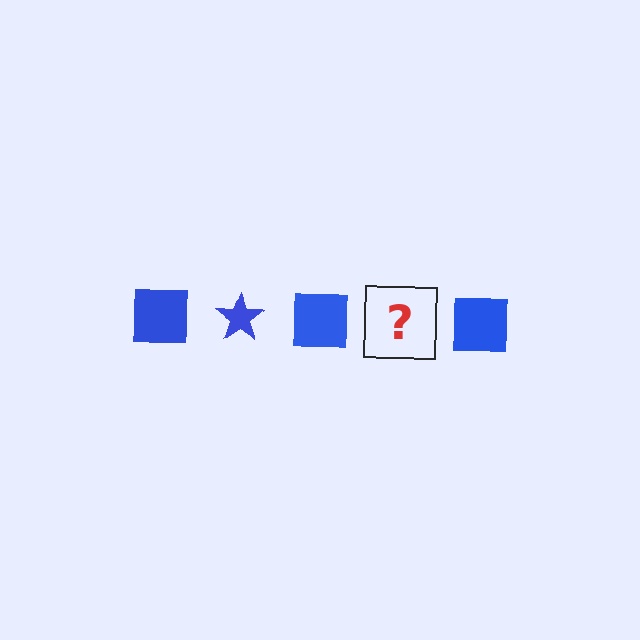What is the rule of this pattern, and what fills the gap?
The rule is that the pattern cycles through square, star shapes in blue. The gap should be filled with a blue star.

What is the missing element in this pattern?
The missing element is a blue star.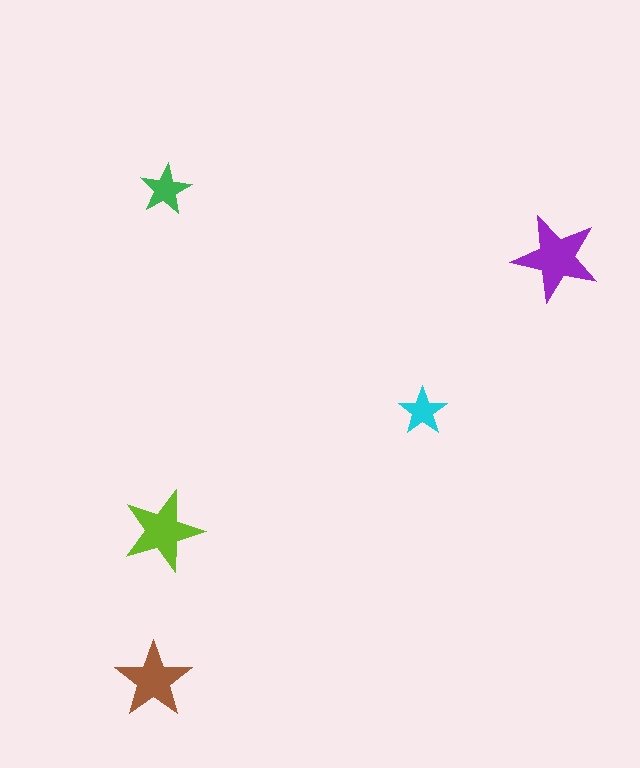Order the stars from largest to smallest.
the purple one, the lime one, the brown one, the green one, the cyan one.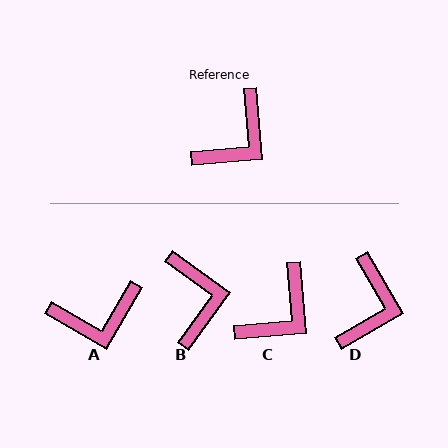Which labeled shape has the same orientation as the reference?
C.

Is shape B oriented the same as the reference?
No, it is off by about 50 degrees.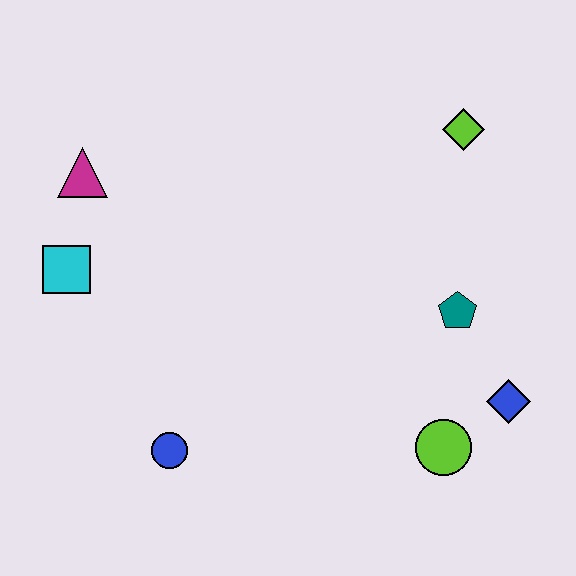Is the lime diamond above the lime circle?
Yes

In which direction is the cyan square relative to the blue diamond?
The cyan square is to the left of the blue diamond.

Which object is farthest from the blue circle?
The lime diamond is farthest from the blue circle.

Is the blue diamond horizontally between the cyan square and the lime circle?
No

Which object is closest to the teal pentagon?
The blue diamond is closest to the teal pentagon.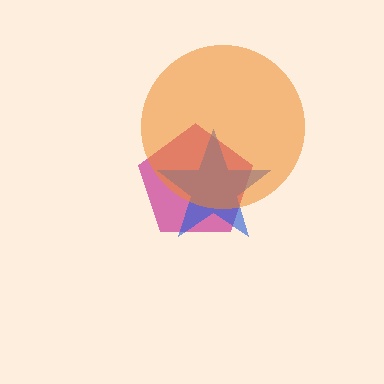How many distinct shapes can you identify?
There are 3 distinct shapes: a magenta pentagon, a blue star, an orange circle.